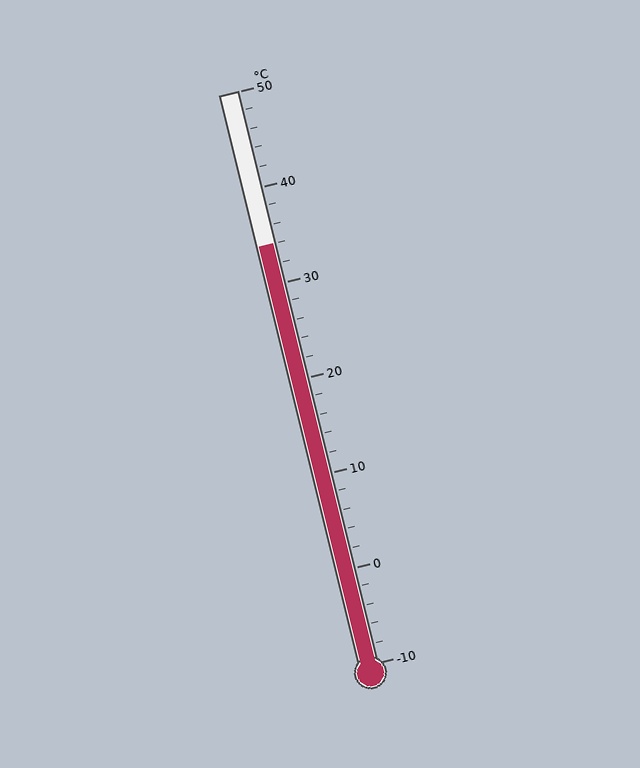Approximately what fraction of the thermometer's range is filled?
The thermometer is filled to approximately 75% of its range.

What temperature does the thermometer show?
The thermometer shows approximately 34°C.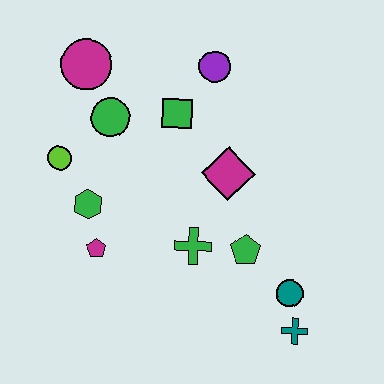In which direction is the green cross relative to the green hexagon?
The green cross is to the right of the green hexagon.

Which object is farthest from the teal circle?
The magenta circle is farthest from the teal circle.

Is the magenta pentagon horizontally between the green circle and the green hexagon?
Yes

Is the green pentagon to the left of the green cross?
No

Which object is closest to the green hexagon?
The magenta pentagon is closest to the green hexagon.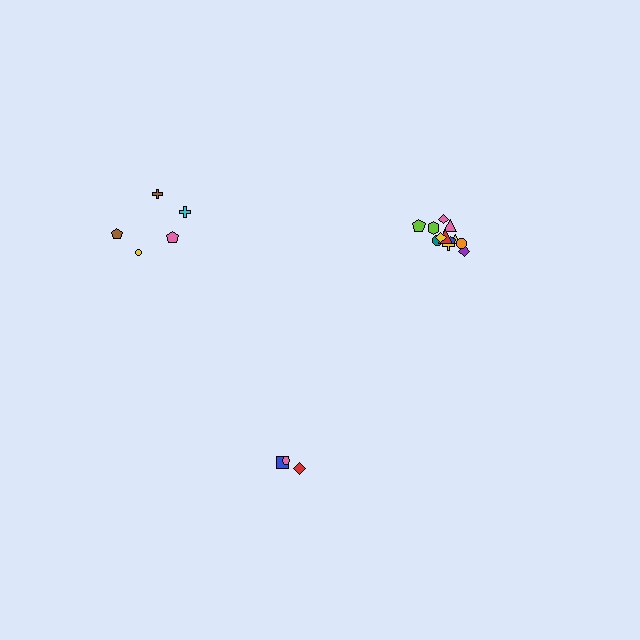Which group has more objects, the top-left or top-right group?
The top-right group.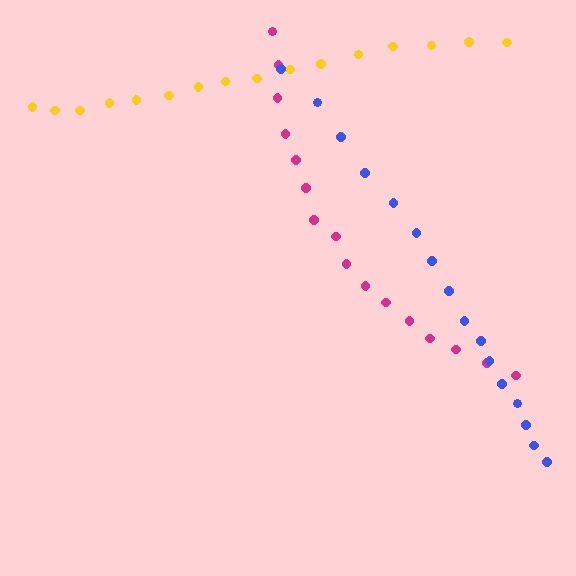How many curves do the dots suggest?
There are 3 distinct paths.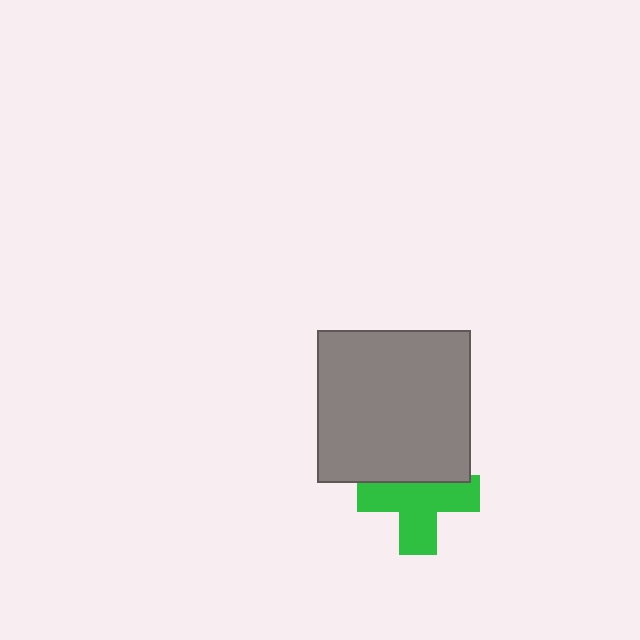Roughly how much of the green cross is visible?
Most of it is visible (roughly 67%).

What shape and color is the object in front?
The object in front is a gray square.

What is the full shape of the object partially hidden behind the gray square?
The partially hidden object is a green cross.